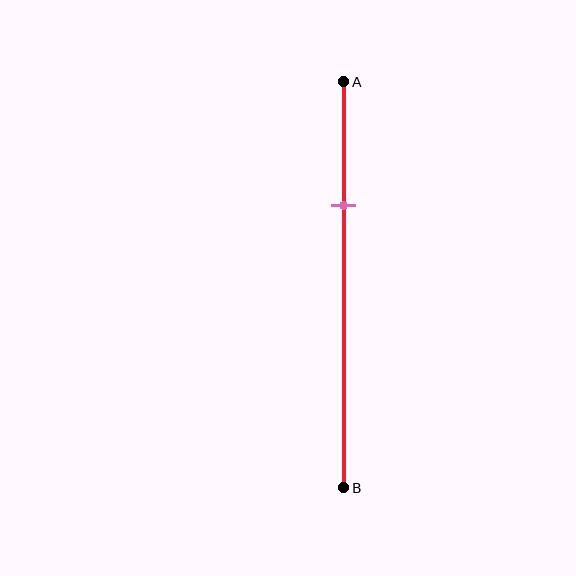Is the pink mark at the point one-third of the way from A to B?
Yes, the mark is approximately at the one-third point.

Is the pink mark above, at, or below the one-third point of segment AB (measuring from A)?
The pink mark is approximately at the one-third point of segment AB.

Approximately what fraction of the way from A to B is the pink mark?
The pink mark is approximately 30% of the way from A to B.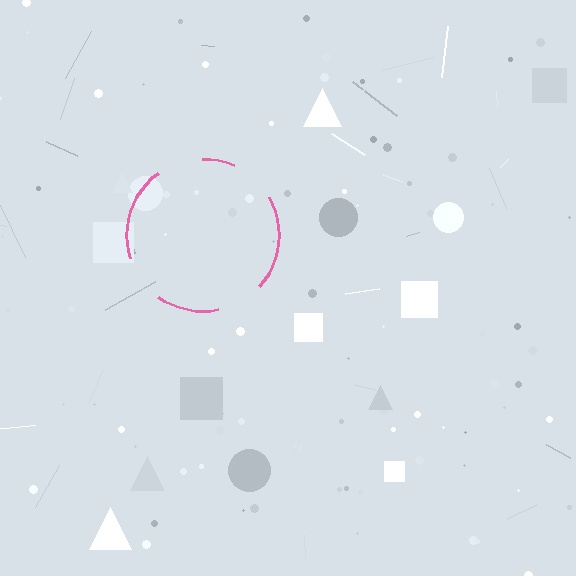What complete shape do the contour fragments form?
The contour fragments form a circle.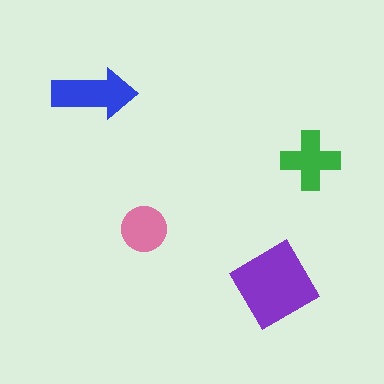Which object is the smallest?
The pink circle.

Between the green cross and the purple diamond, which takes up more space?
The purple diamond.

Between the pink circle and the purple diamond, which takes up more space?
The purple diamond.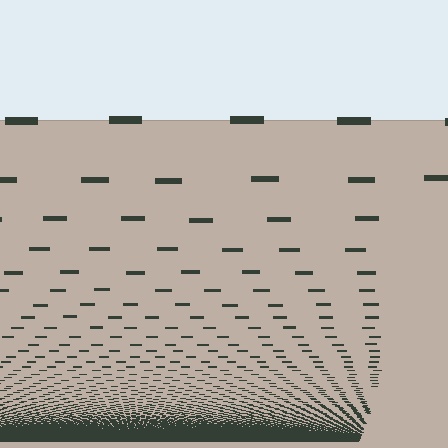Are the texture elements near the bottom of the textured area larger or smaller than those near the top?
Smaller. The gradient is inverted — elements near the bottom are smaller and denser.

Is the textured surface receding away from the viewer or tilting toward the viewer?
The surface appears to tilt toward the viewer. Texture elements get larger and sparser toward the top.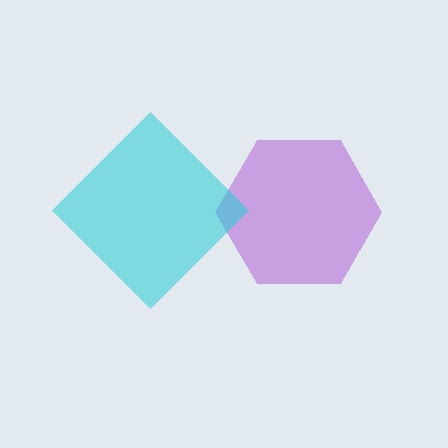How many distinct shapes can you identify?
There are 2 distinct shapes: a purple hexagon, a cyan diamond.